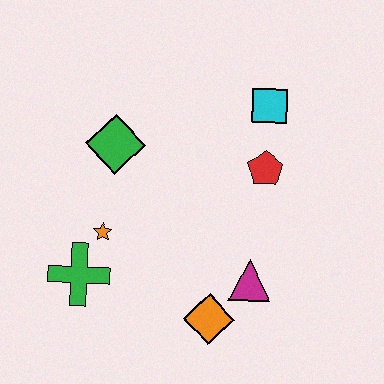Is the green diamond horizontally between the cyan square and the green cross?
Yes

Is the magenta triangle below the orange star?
Yes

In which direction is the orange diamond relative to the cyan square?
The orange diamond is below the cyan square.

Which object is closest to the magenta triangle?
The orange diamond is closest to the magenta triangle.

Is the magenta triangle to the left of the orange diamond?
No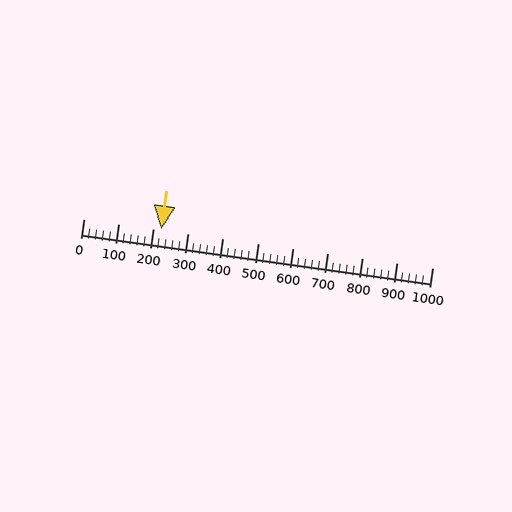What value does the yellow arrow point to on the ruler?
The yellow arrow points to approximately 223.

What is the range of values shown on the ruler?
The ruler shows values from 0 to 1000.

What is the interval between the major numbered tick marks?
The major tick marks are spaced 100 units apart.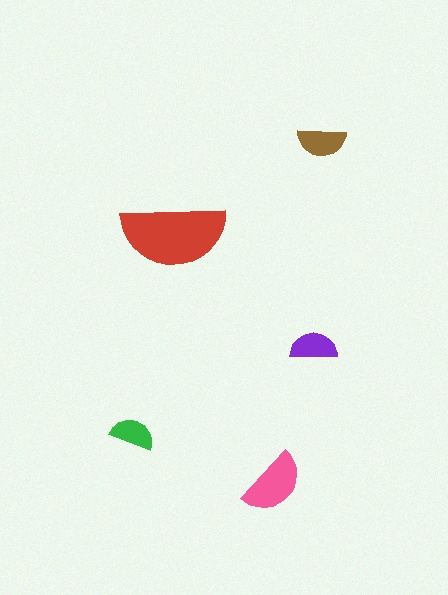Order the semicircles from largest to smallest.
the red one, the pink one, the brown one, the purple one, the green one.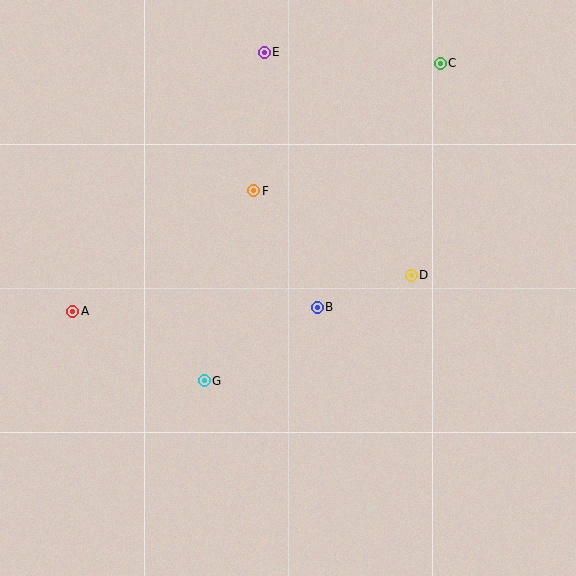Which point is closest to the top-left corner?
Point E is closest to the top-left corner.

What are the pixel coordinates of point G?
Point G is at (204, 381).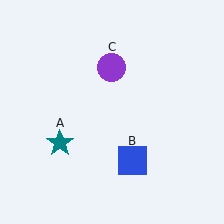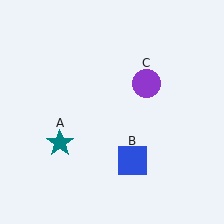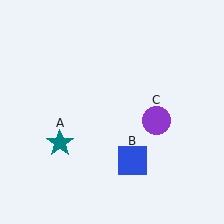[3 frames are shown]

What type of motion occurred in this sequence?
The purple circle (object C) rotated clockwise around the center of the scene.